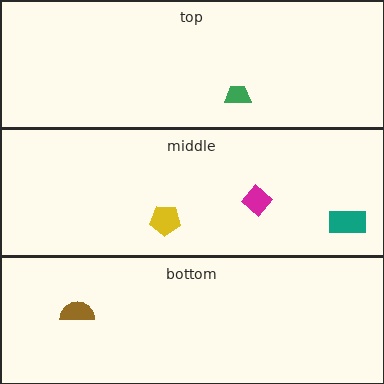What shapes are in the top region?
The green trapezoid.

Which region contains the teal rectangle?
The middle region.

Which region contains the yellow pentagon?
The middle region.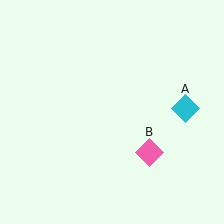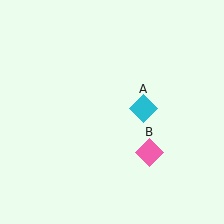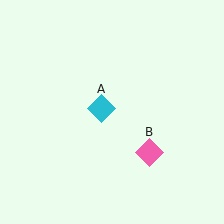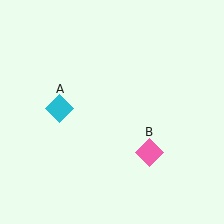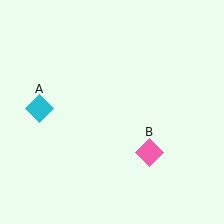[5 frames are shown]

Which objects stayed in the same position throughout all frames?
Pink diamond (object B) remained stationary.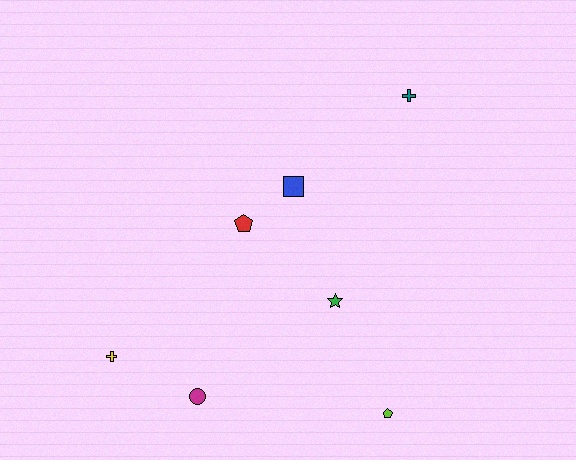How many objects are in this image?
There are 7 objects.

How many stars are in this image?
There is 1 star.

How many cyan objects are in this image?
There are no cyan objects.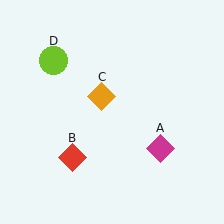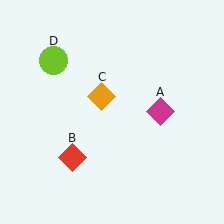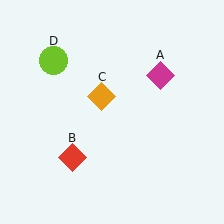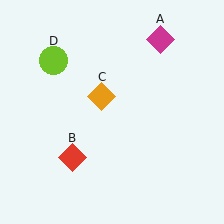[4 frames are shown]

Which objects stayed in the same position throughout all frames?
Red diamond (object B) and orange diamond (object C) and lime circle (object D) remained stationary.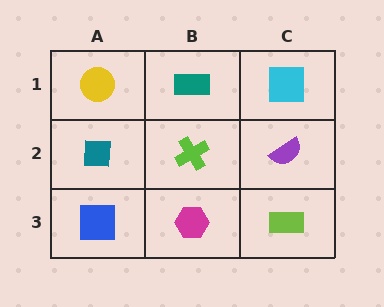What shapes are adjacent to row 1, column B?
A lime cross (row 2, column B), a yellow circle (row 1, column A), a cyan square (row 1, column C).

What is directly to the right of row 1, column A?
A teal rectangle.